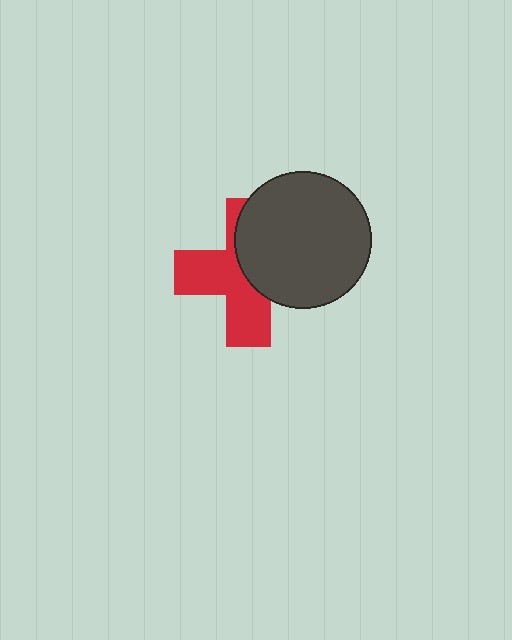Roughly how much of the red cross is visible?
About half of it is visible (roughly 54%).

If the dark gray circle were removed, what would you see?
You would see the complete red cross.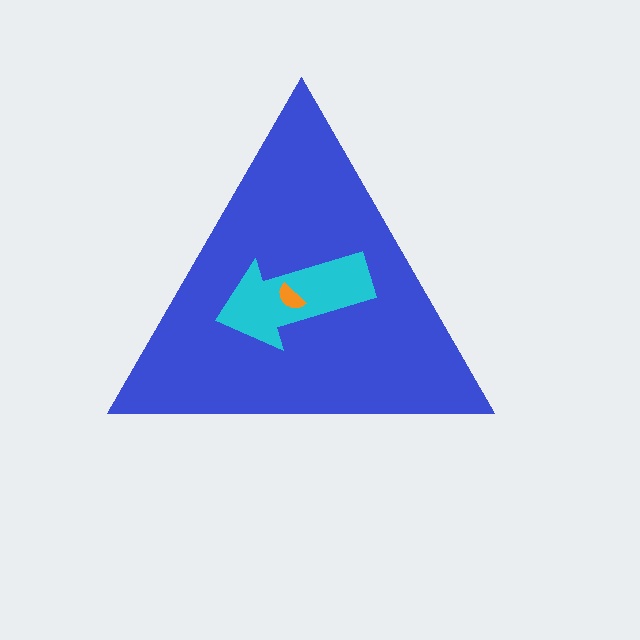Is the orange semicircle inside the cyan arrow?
Yes.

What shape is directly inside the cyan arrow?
The orange semicircle.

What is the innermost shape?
The orange semicircle.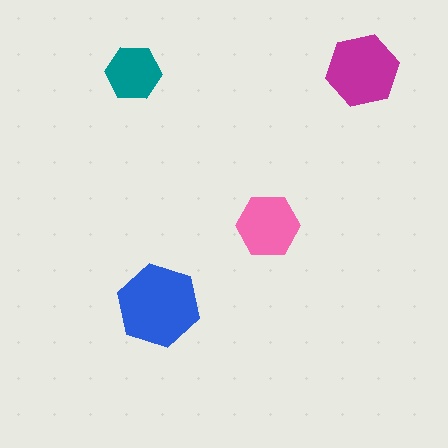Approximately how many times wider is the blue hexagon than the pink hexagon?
About 1.5 times wider.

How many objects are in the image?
There are 4 objects in the image.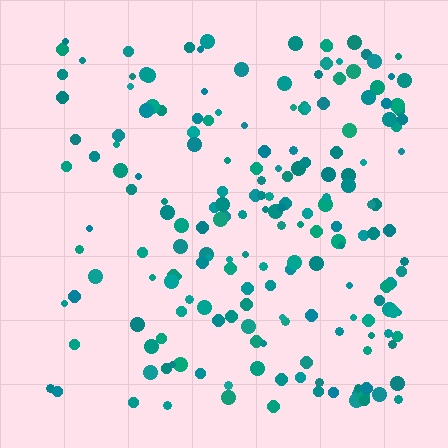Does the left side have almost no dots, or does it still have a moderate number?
Still a moderate number, just noticeably fewer than the right.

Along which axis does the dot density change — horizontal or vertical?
Horizontal.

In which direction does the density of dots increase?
From left to right, with the right side densest.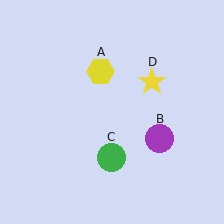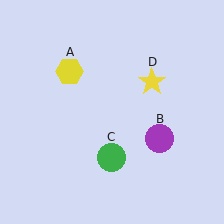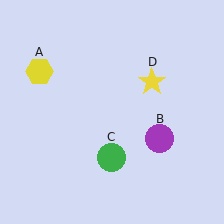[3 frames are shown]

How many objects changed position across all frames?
1 object changed position: yellow hexagon (object A).